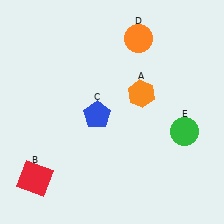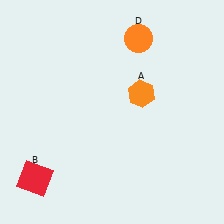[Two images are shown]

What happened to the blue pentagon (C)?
The blue pentagon (C) was removed in Image 2. It was in the bottom-left area of Image 1.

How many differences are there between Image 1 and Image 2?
There are 2 differences between the two images.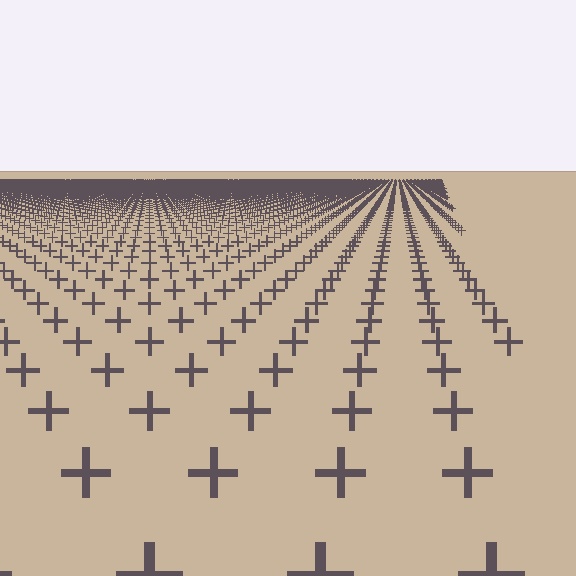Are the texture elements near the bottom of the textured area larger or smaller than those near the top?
Larger. Near the bottom, elements are closer to the viewer and appear at a bigger on-screen size.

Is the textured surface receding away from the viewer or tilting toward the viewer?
The surface is receding away from the viewer. Texture elements get smaller and denser toward the top.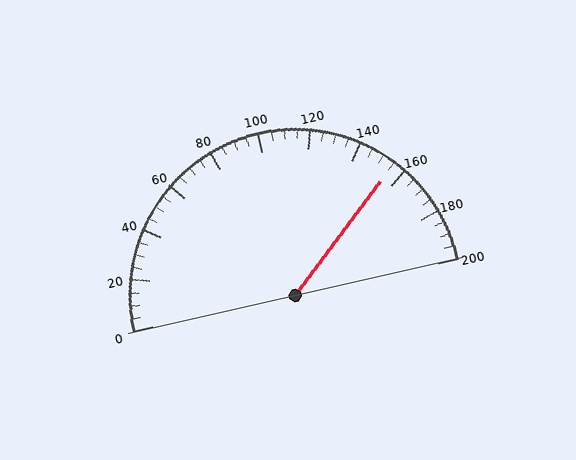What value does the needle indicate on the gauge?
The needle indicates approximately 155.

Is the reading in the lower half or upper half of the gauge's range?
The reading is in the upper half of the range (0 to 200).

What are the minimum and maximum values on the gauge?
The gauge ranges from 0 to 200.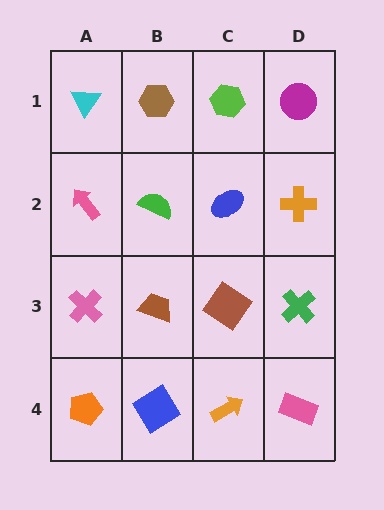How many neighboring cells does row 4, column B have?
3.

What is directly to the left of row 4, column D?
An orange arrow.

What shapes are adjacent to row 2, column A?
A cyan triangle (row 1, column A), a pink cross (row 3, column A), a green semicircle (row 2, column B).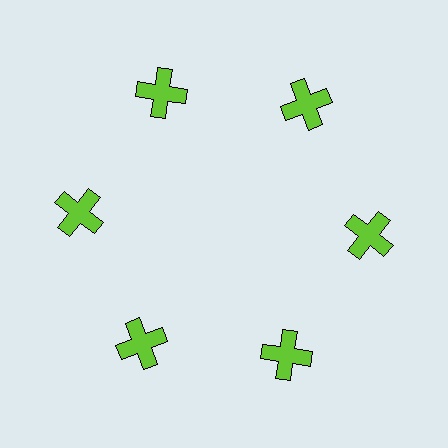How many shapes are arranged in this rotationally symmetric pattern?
There are 6 shapes, arranged in 6 groups of 1.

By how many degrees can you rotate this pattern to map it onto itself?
The pattern maps onto itself every 60 degrees of rotation.